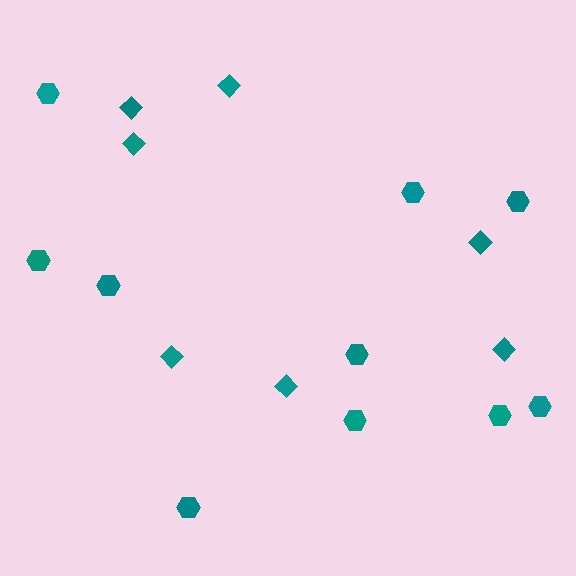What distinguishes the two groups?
There are 2 groups: one group of diamonds (7) and one group of hexagons (10).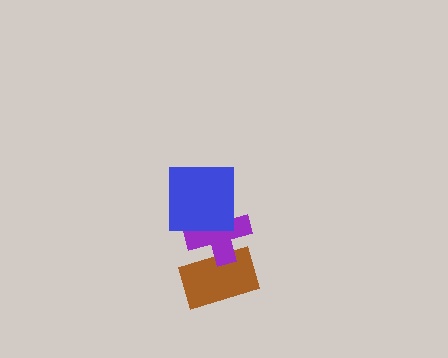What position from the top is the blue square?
The blue square is 1st from the top.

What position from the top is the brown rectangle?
The brown rectangle is 3rd from the top.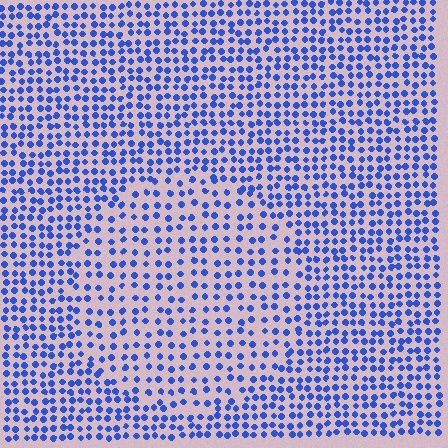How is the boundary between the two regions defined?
The boundary is defined by a change in element density (approximately 1.6x ratio). All elements are the same color, size, and shape.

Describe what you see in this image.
The image contains small blue elements arranged at two different densities. A circle-shaped region is visible where the elements are less densely packed than the surrounding area.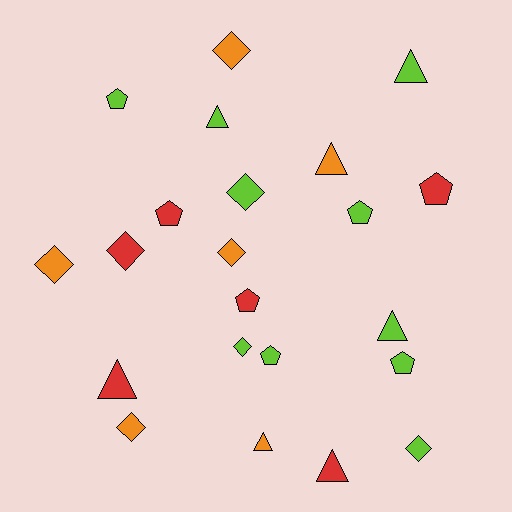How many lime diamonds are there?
There are 3 lime diamonds.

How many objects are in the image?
There are 22 objects.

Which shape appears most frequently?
Diamond, with 8 objects.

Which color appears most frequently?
Lime, with 10 objects.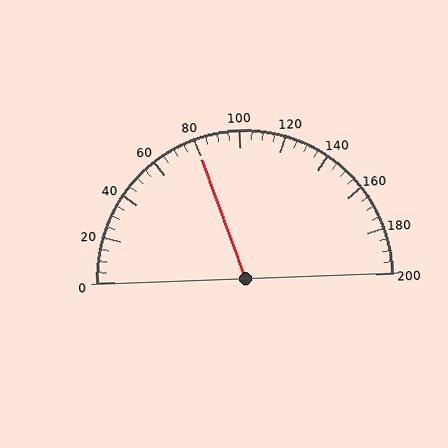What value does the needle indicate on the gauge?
The needle indicates approximately 80.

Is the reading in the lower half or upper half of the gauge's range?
The reading is in the lower half of the range (0 to 200).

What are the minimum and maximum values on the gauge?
The gauge ranges from 0 to 200.